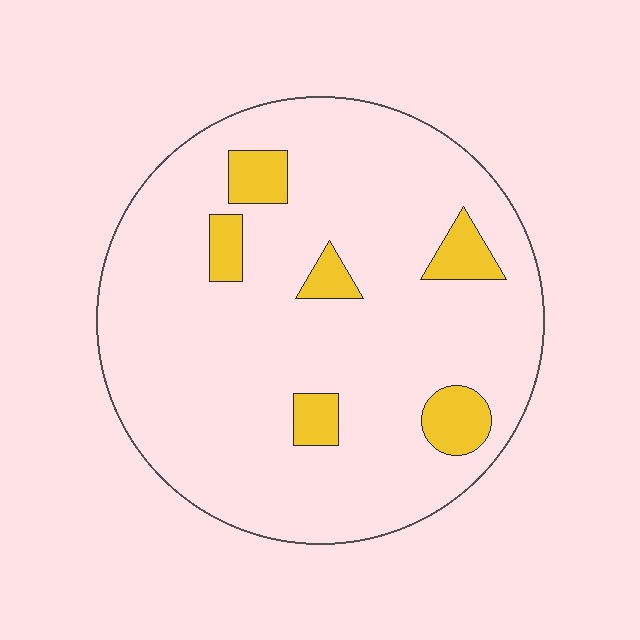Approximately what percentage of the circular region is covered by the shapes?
Approximately 10%.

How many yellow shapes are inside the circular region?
6.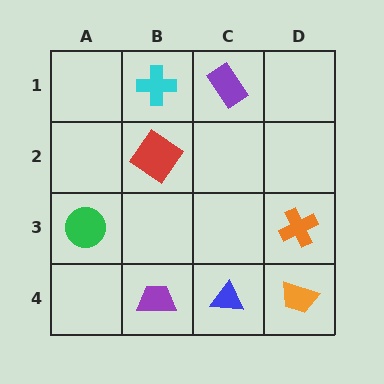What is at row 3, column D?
An orange cross.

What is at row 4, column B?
A purple trapezoid.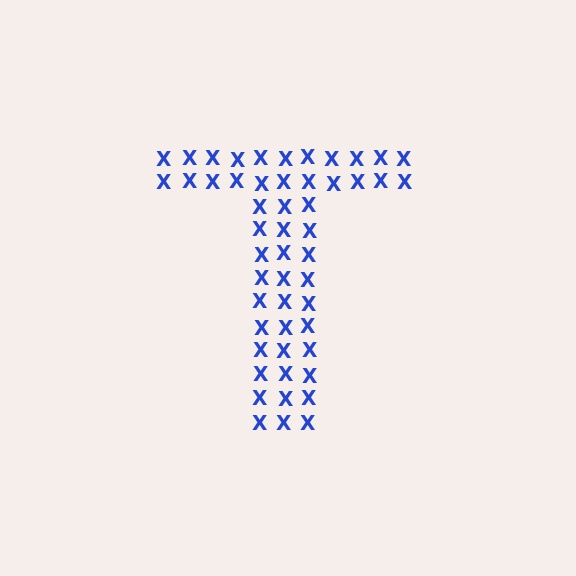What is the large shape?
The large shape is the letter T.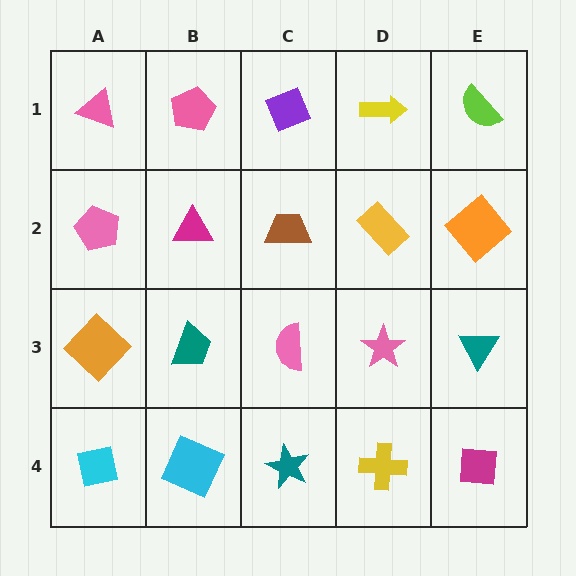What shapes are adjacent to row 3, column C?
A brown trapezoid (row 2, column C), a teal star (row 4, column C), a teal trapezoid (row 3, column B), a pink star (row 3, column D).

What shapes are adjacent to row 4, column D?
A pink star (row 3, column D), a teal star (row 4, column C), a magenta square (row 4, column E).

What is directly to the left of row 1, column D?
A purple diamond.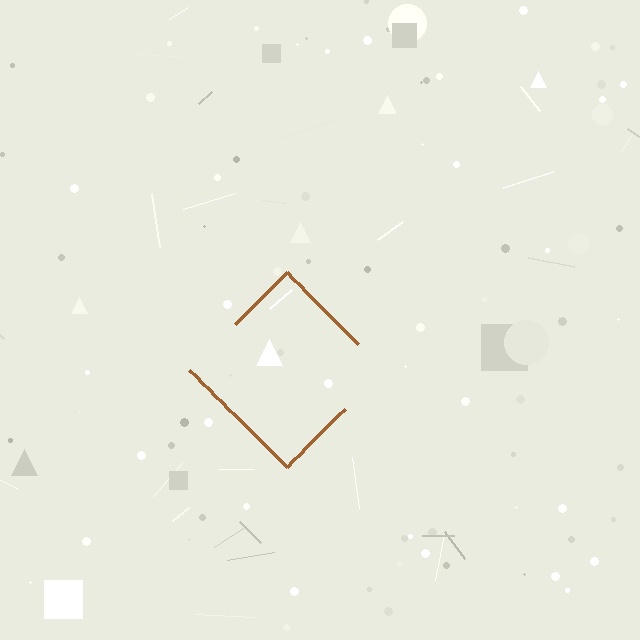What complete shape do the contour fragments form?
The contour fragments form a diamond.